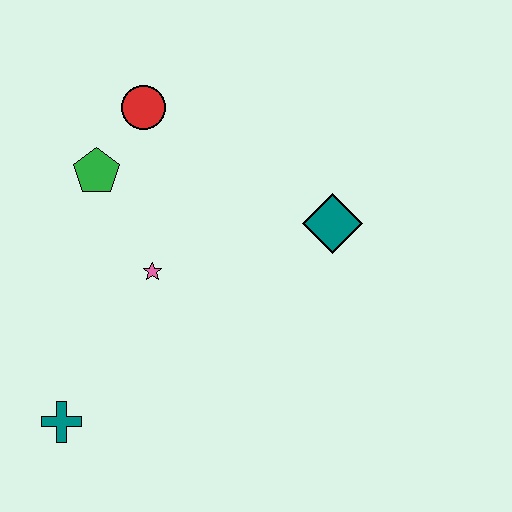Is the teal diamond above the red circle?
No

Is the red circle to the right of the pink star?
No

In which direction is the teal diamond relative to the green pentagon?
The teal diamond is to the right of the green pentagon.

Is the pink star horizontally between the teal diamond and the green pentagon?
Yes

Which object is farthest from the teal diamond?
The teal cross is farthest from the teal diamond.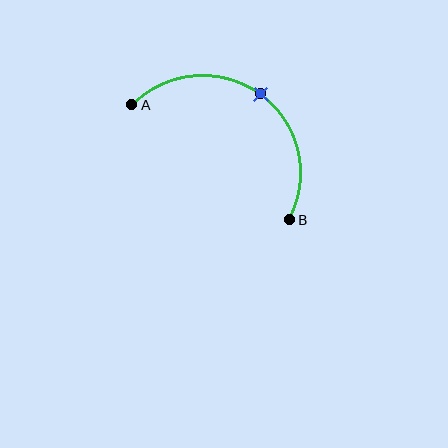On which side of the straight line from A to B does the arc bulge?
The arc bulges above and to the right of the straight line connecting A and B.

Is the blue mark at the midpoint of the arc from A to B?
Yes. The blue mark lies on the arc at equal arc-length from both A and B — it is the arc midpoint.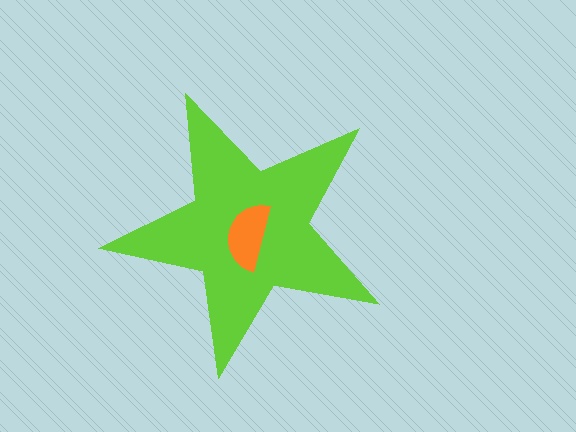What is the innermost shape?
The orange semicircle.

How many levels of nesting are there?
2.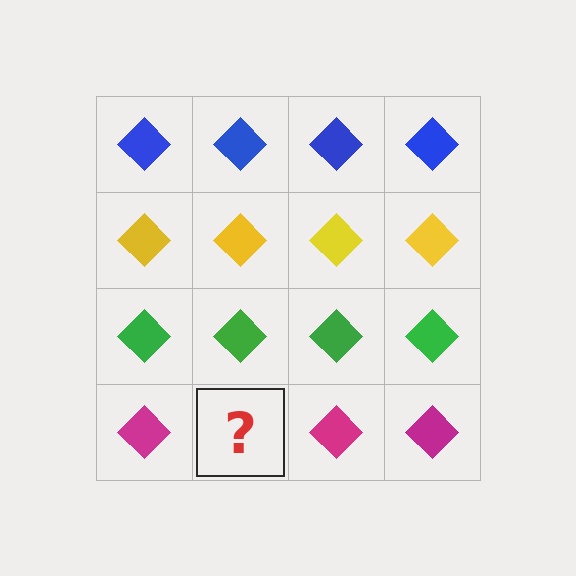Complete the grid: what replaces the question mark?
The question mark should be replaced with a magenta diamond.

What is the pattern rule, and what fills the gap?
The rule is that each row has a consistent color. The gap should be filled with a magenta diamond.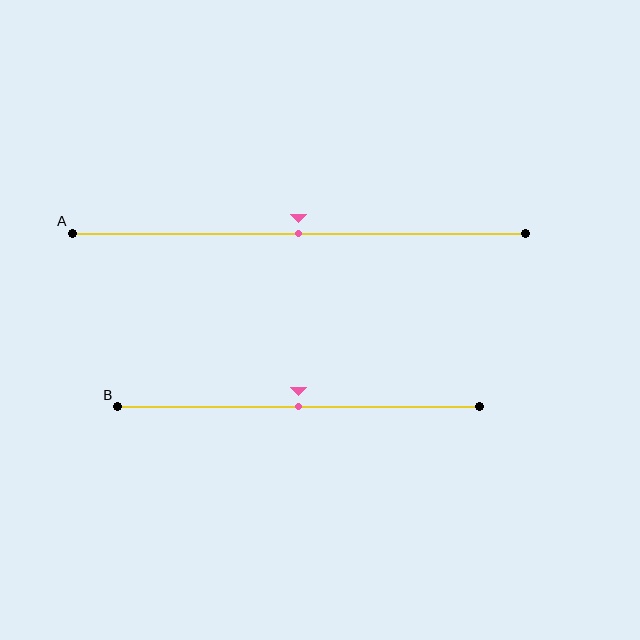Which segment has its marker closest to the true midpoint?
Segment A has its marker closest to the true midpoint.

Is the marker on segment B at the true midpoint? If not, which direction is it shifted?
Yes, the marker on segment B is at the true midpoint.